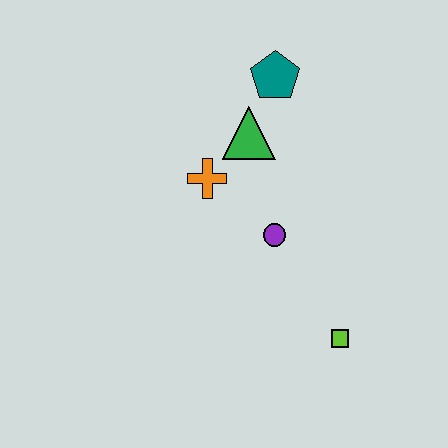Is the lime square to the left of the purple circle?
No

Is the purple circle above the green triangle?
No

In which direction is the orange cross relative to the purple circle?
The orange cross is to the left of the purple circle.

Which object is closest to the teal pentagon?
The green triangle is closest to the teal pentagon.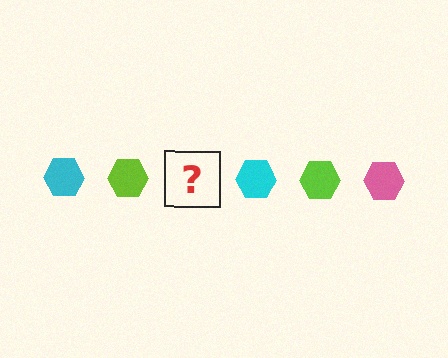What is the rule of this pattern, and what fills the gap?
The rule is that the pattern cycles through cyan, lime, pink hexagons. The gap should be filled with a pink hexagon.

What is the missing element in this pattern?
The missing element is a pink hexagon.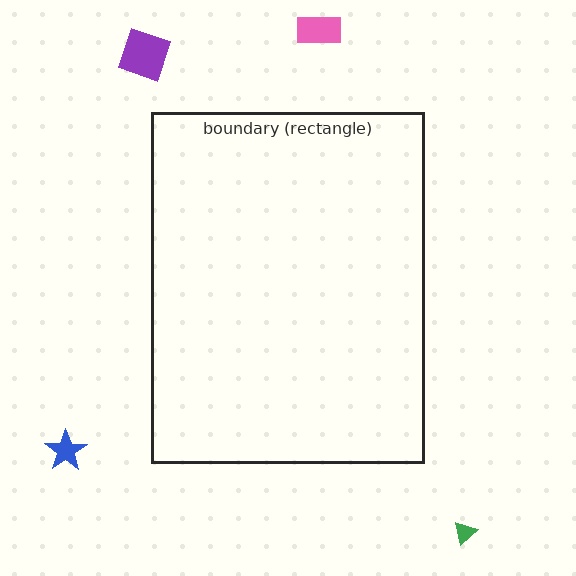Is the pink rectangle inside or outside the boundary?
Outside.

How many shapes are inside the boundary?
0 inside, 4 outside.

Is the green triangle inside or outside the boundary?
Outside.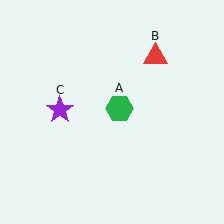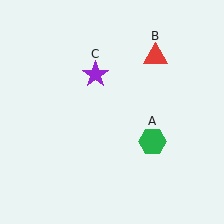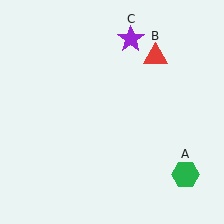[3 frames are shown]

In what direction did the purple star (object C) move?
The purple star (object C) moved up and to the right.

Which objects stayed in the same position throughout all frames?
Red triangle (object B) remained stationary.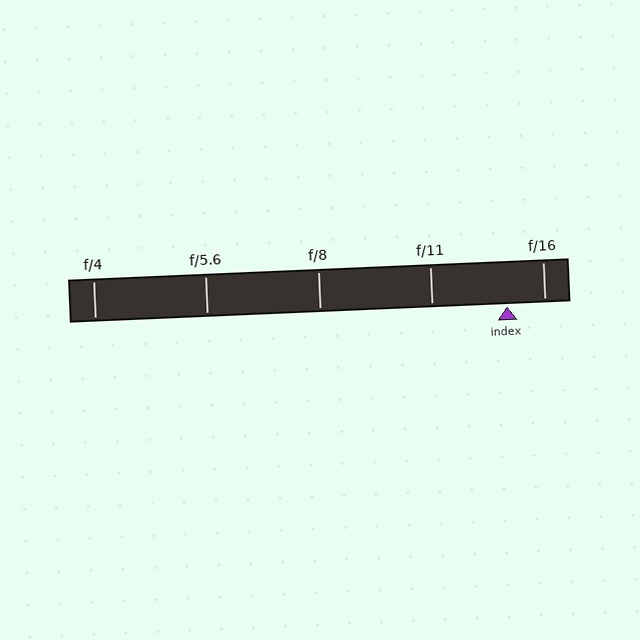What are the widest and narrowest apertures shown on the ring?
The widest aperture shown is f/4 and the narrowest is f/16.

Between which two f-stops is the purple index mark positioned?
The index mark is between f/11 and f/16.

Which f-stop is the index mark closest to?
The index mark is closest to f/16.